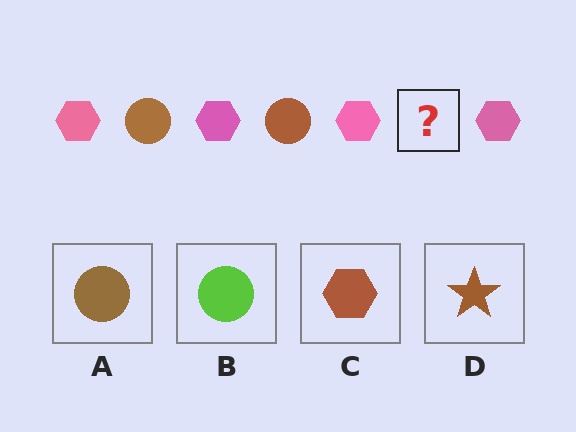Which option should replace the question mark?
Option A.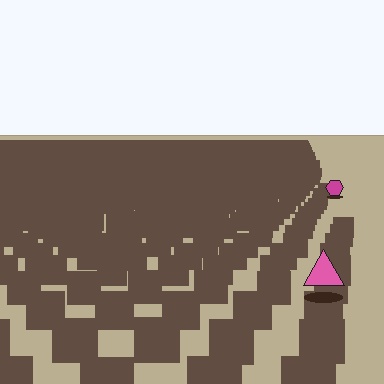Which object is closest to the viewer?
The pink triangle is closest. The texture marks near it are larger and more spread out.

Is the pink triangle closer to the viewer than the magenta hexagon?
Yes. The pink triangle is closer — you can tell from the texture gradient: the ground texture is coarser near it.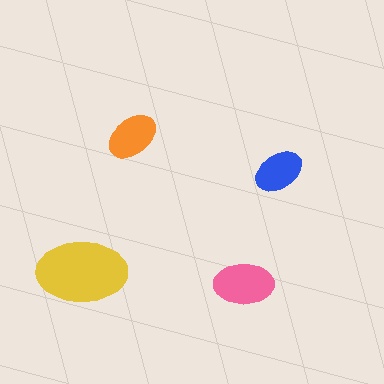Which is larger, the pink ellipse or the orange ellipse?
The pink one.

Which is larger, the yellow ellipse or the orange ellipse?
The yellow one.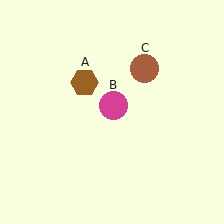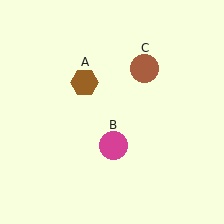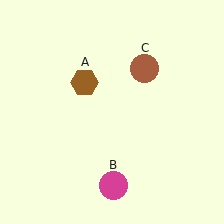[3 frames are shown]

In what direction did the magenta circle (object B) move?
The magenta circle (object B) moved down.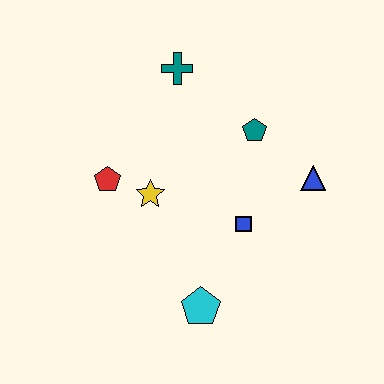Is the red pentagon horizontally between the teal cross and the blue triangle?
No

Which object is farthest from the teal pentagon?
The cyan pentagon is farthest from the teal pentagon.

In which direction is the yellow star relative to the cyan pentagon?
The yellow star is above the cyan pentagon.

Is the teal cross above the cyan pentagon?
Yes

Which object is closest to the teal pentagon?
The blue triangle is closest to the teal pentagon.